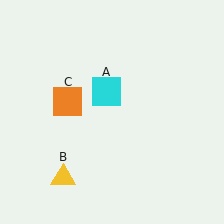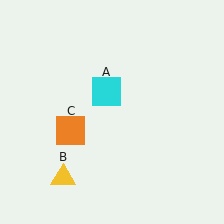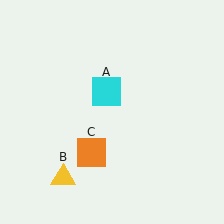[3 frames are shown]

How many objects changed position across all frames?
1 object changed position: orange square (object C).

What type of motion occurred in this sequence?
The orange square (object C) rotated counterclockwise around the center of the scene.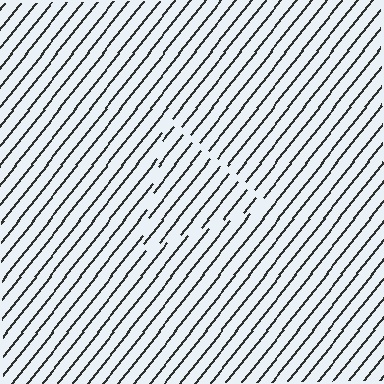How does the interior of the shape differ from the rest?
The interior of the shape contains the same grating, shifted by half a period — the contour is defined by the phase discontinuity where line-ends from the inner and outer gratings abut.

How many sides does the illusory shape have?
3 sides — the line-ends trace a triangle.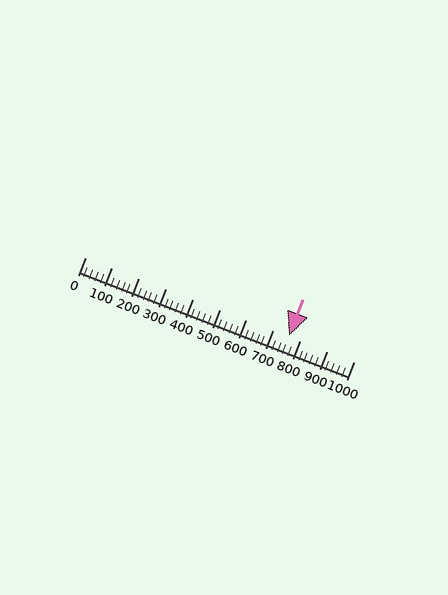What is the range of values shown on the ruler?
The ruler shows values from 0 to 1000.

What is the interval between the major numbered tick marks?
The major tick marks are spaced 100 units apart.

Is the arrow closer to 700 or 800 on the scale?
The arrow is closer to 800.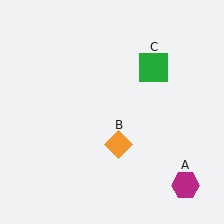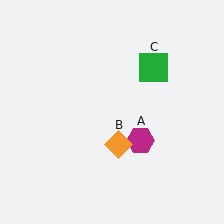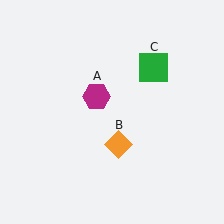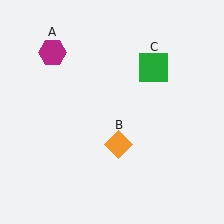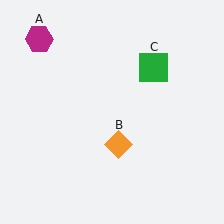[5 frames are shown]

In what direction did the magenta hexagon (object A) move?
The magenta hexagon (object A) moved up and to the left.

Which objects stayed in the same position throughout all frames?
Orange diamond (object B) and green square (object C) remained stationary.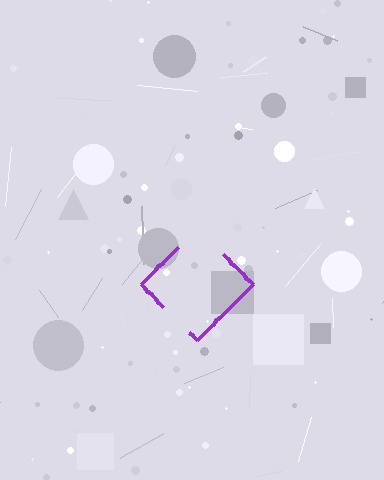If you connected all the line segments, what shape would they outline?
They would outline a diamond.